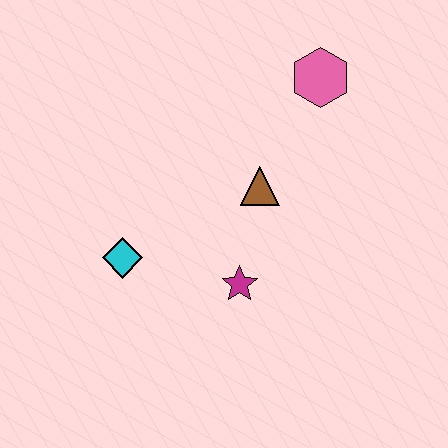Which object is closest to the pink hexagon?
The brown triangle is closest to the pink hexagon.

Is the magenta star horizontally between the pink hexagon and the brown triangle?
No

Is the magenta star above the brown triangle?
No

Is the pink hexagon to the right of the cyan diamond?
Yes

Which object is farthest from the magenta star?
The pink hexagon is farthest from the magenta star.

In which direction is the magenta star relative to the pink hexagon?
The magenta star is below the pink hexagon.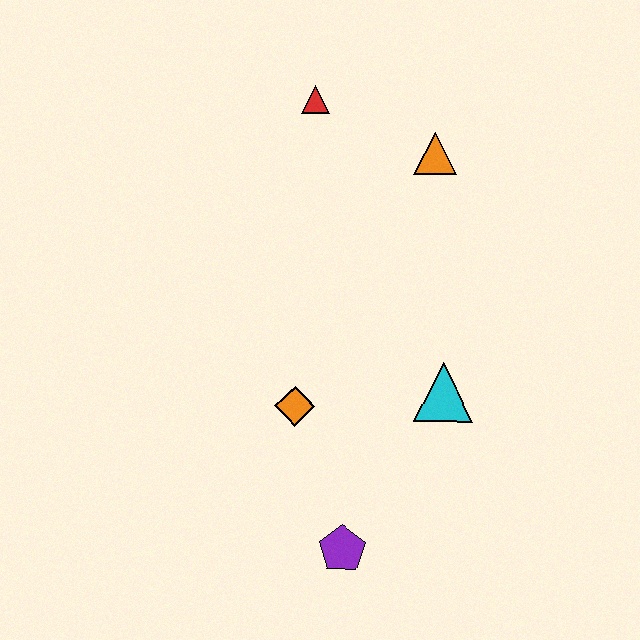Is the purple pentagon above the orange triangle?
No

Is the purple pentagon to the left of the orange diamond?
No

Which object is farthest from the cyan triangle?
The red triangle is farthest from the cyan triangle.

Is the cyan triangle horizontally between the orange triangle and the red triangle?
No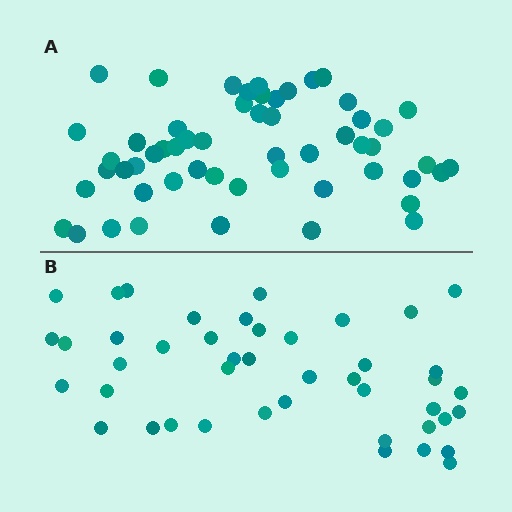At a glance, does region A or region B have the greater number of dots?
Region A (the top region) has more dots.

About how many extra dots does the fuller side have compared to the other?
Region A has roughly 12 or so more dots than region B.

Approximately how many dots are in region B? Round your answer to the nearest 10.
About 40 dots. (The exact count is 44, which rounds to 40.)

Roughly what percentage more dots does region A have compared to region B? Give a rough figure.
About 25% more.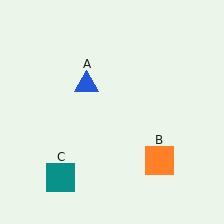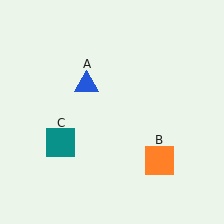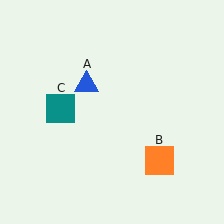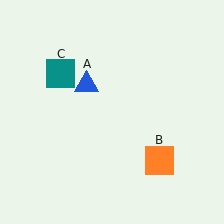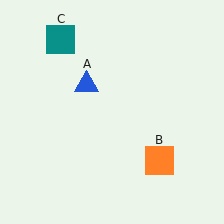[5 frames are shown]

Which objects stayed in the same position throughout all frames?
Blue triangle (object A) and orange square (object B) remained stationary.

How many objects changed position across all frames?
1 object changed position: teal square (object C).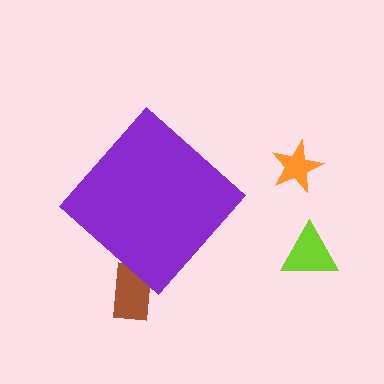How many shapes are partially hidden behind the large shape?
1 shape is partially hidden.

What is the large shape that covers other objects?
A purple diamond.